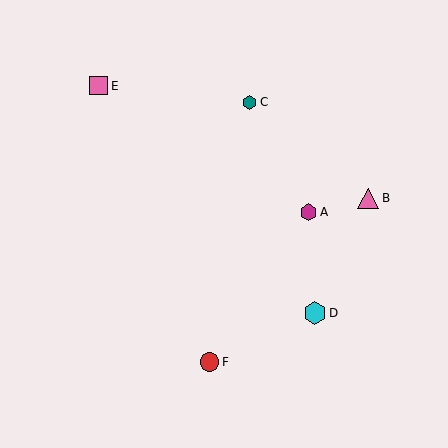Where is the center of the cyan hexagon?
The center of the cyan hexagon is at (315, 313).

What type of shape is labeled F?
Shape F is a red circle.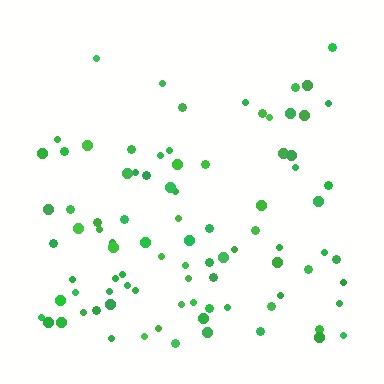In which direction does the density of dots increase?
From top to bottom, with the bottom side densest.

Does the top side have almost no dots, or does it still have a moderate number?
Still a moderate number, just noticeably fewer than the bottom.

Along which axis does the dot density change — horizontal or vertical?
Vertical.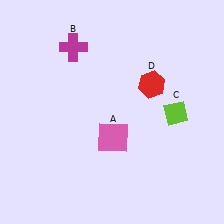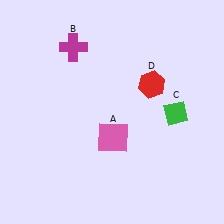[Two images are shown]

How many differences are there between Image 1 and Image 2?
There is 1 difference between the two images.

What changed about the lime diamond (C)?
In Image 1, C is lime. In Image 2, it changed to green.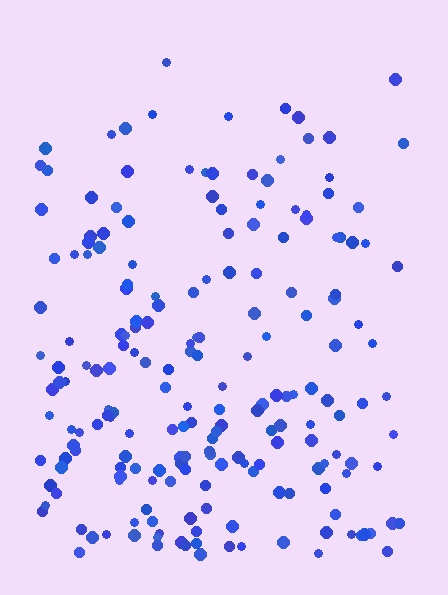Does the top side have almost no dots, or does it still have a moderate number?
Still a moderate number, just noticeably fewer than the bottom.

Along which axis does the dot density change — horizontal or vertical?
Vertical.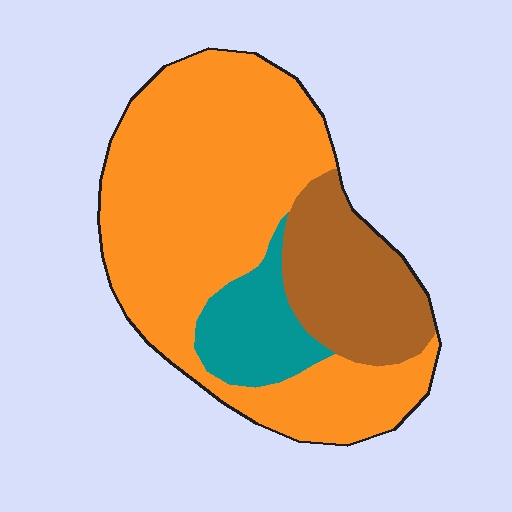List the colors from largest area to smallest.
From largest to smallest: orange, brown, teal.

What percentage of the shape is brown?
Brown covers roughly 20% of the shape.